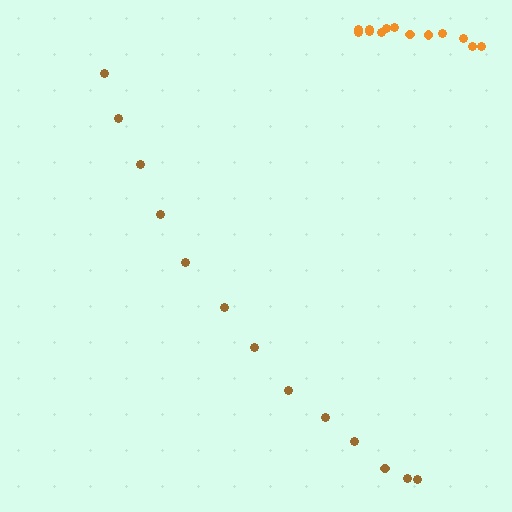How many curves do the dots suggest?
There are 2 distinct paths.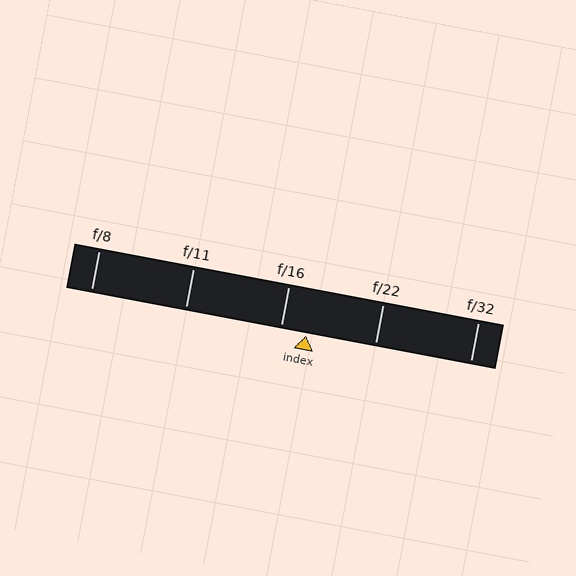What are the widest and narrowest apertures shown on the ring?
The widest aperture shown is f/8 and the narrowest is f/32.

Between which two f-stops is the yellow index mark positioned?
The index mark is between f/16 and f/22.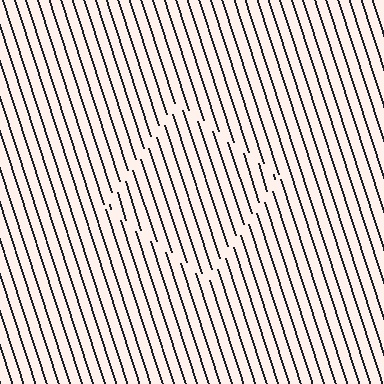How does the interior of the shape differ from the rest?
The interior of the shape contains the same grating, shifted by half a period — the contour is defined by the phase discontinuity where line-ends from the inner and outer gratings abut.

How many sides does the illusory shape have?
4 sides — the line-ends trace a square.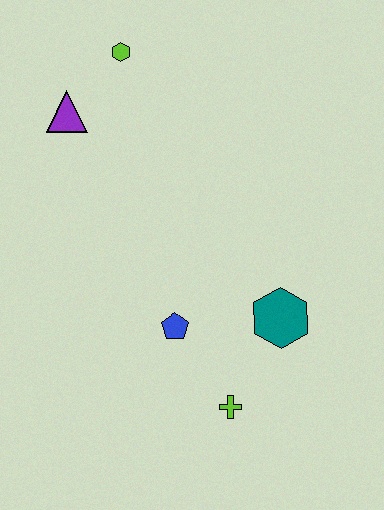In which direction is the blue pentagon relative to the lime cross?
The blue pentagon is above the lime cross.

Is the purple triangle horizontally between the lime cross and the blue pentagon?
No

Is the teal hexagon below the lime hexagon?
Yes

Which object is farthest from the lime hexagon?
The lime cross is farthest from the lime hexagon.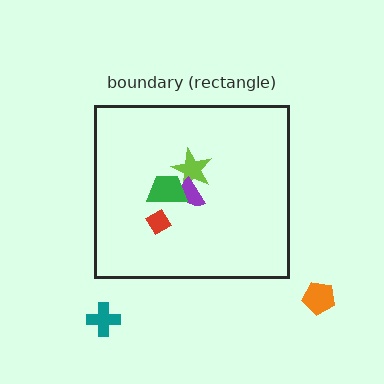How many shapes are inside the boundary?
4 inside, 2 outside.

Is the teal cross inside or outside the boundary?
Outside.